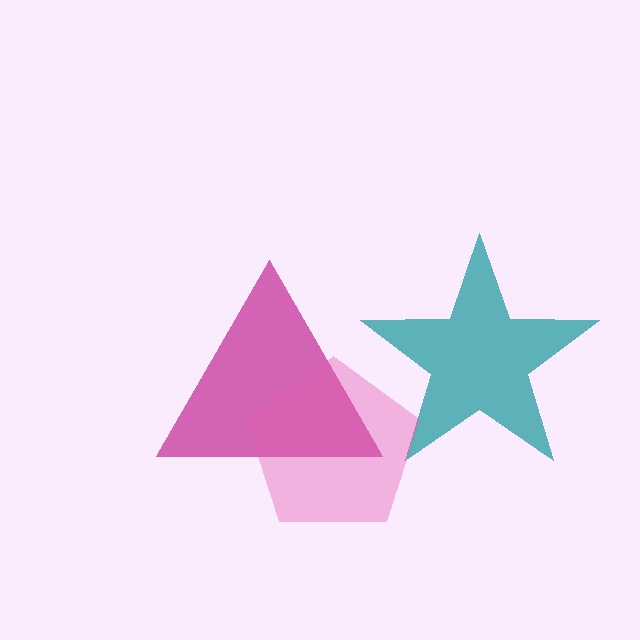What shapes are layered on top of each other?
The layered shapes are: a magenta triangle, a teal star, a pink pentagon.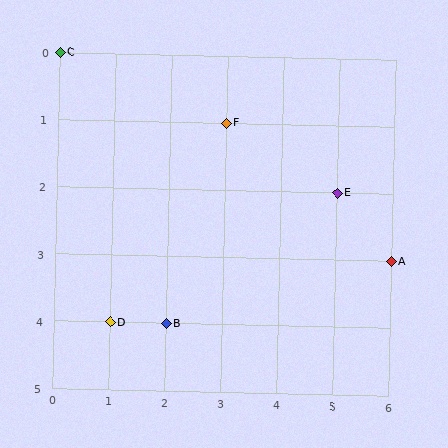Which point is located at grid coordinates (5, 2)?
Point E is at (5, 2).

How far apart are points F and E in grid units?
Points F and E are 2 columns and 1 row apart (about 2.2 grid units diagonally).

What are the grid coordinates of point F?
Point F is at grid coordinates (3, 1).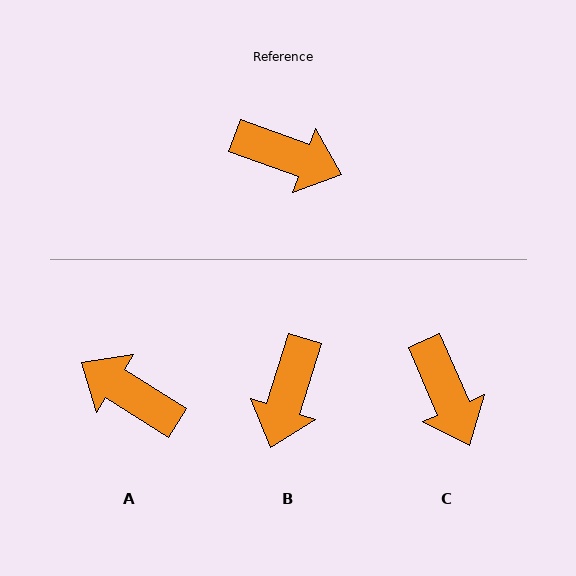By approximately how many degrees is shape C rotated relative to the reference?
Approximately 47 degrees clockwise.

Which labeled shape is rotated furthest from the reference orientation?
A, about 168 degrees away.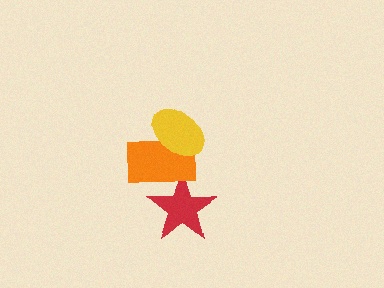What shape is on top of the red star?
The orange rectangle is on top of the red star.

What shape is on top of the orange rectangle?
The yellow ellipse is on top of the orange rectangle.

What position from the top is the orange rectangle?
The orange rectangle is 2nd from the top.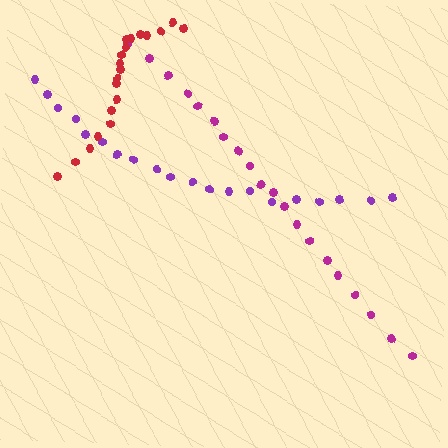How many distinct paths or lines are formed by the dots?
There are 3 distinct paths.